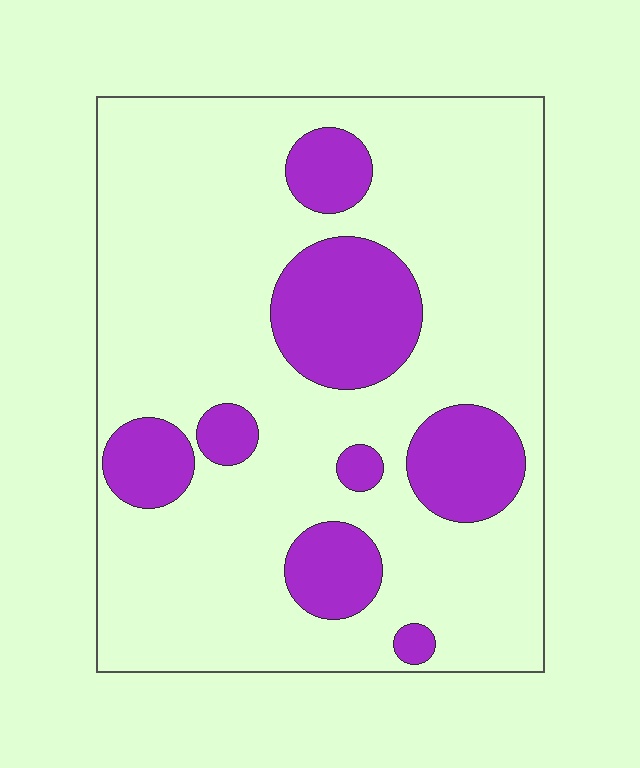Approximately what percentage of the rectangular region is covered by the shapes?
Approximately 20%.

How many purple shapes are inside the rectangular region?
8.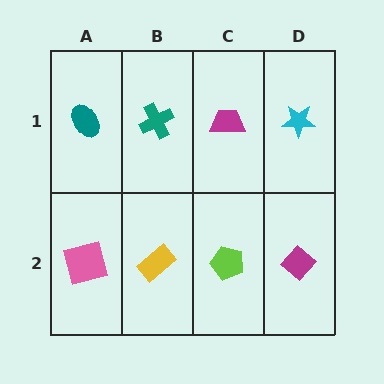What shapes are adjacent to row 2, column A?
A teal ellipse (row 1, column A), a yellow rectangle (row 2, column B).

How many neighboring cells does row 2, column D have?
2.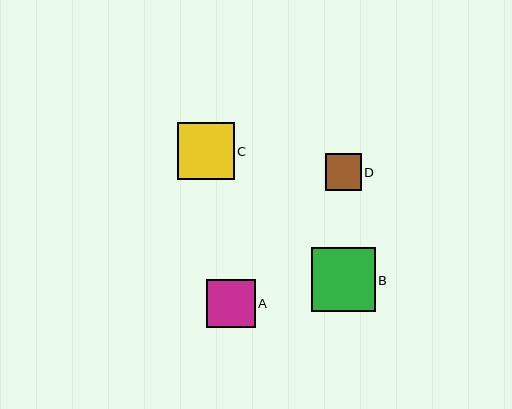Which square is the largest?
Square B is the largest with a size of approximately 64 pixels.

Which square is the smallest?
Square D is the smallest with a size of approximately 36 pixels.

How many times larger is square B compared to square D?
Square B is approximately 1.8 times the size of square D.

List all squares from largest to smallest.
From largest to smallest: B, C, A, D.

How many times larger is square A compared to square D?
Square A is approximately 1.3 times the size of square D.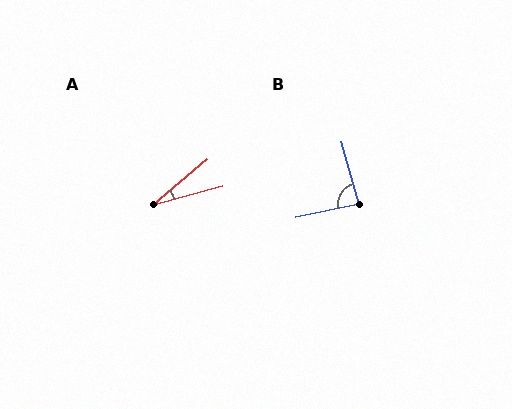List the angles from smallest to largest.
A (25°), B (86°).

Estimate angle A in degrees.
Approximately 25 degrees.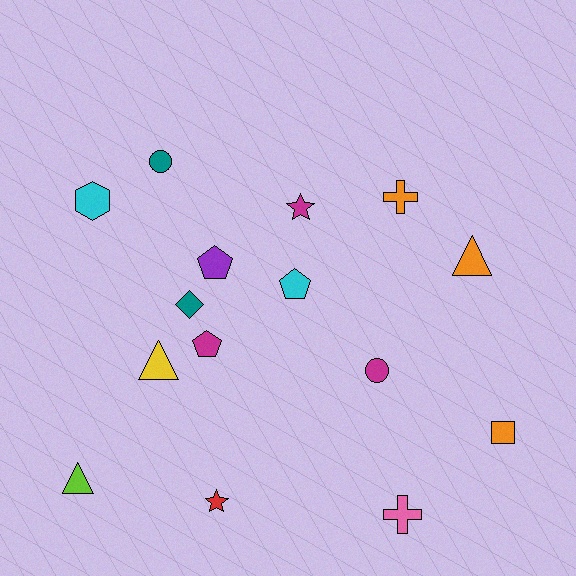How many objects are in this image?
There are 15 objects.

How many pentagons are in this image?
There are 3 pentagons.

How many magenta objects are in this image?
There are 3 magenta objects.